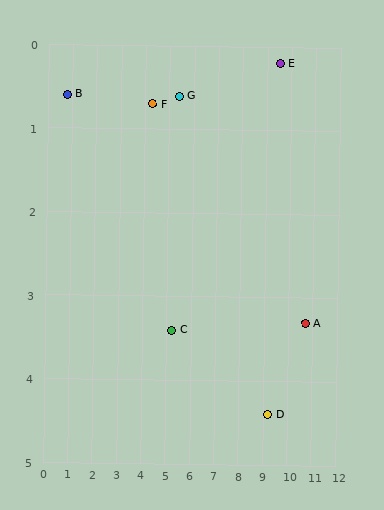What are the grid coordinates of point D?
Point D is at approximately (9.2, 4.4).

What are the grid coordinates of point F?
Point F is at approximately (4.3, 0.7).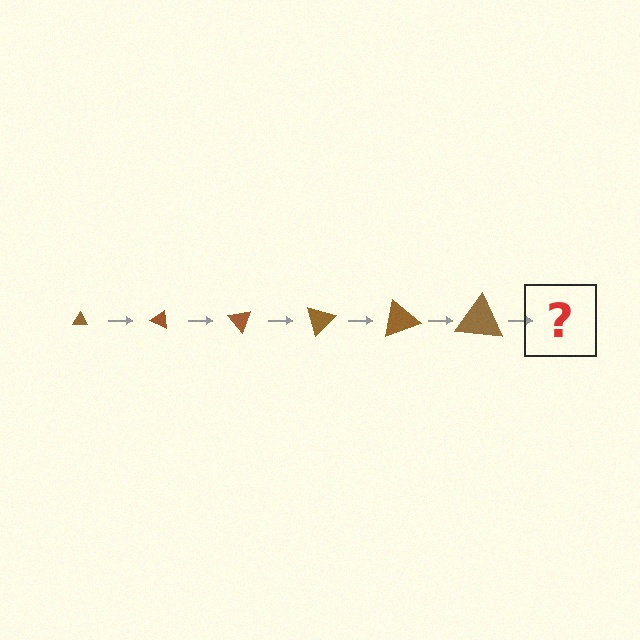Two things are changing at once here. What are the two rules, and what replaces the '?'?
The two rules are that the triangle grows larger each step and it rotates 25 degrees each step. The '?' should be a triangle, larger than the previous one and rotated 150 degrees from the start.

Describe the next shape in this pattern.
It should be a triangle, larger than the previous one and rotated 150 degrees from the start.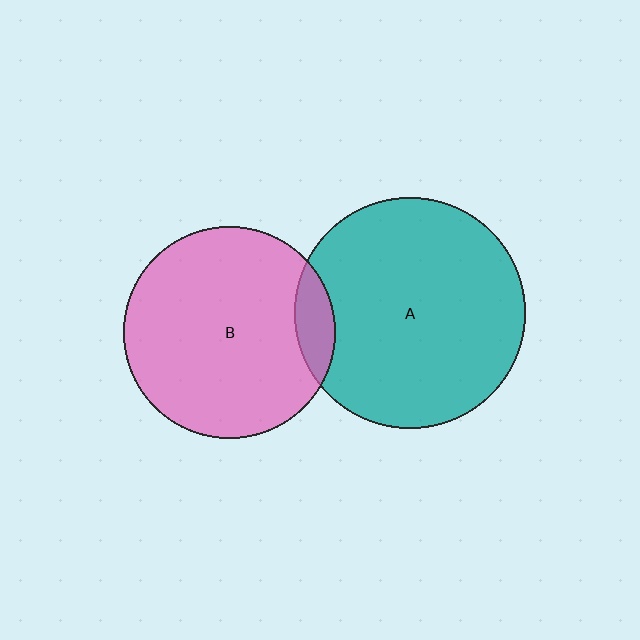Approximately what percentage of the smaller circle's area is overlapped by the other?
Approximately 10%.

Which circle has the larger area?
Circle A (teal).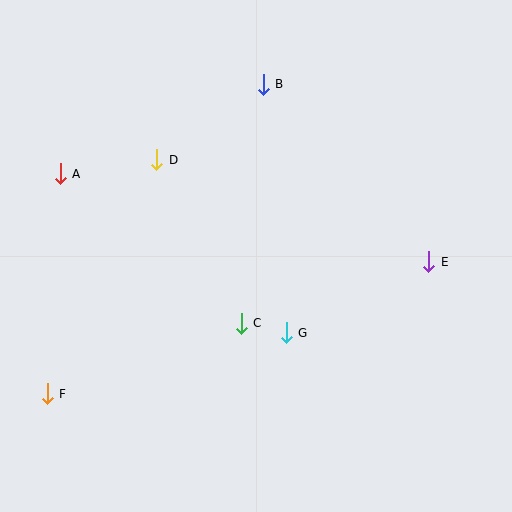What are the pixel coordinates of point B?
Point B is at (263, 84).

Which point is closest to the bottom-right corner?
Point E is closest to the bottom-right corner.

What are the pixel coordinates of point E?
Point E is at (429, 262).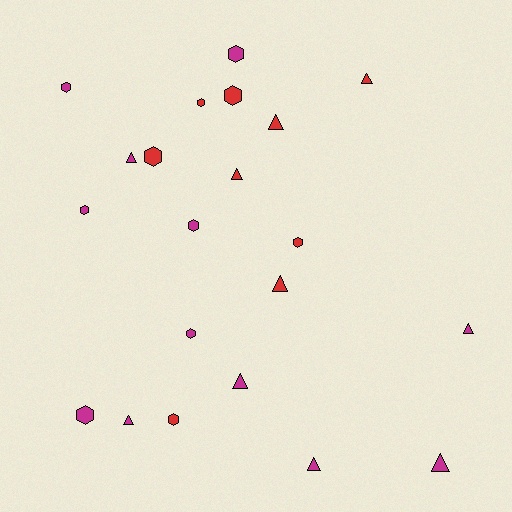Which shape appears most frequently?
Hexagon, with 11 objects.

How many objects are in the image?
There are 21 objects.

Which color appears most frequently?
Magenta, with 12 objects.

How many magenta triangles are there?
There are 6 magenta triangles.